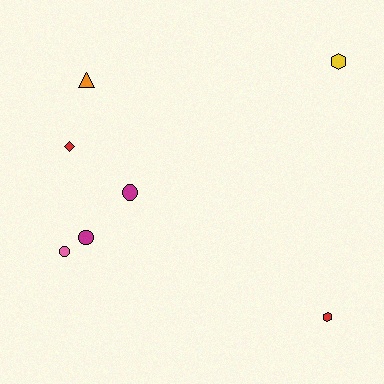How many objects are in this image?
There are 7 objects.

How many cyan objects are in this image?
There are no cyan objects.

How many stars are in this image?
There are no stars.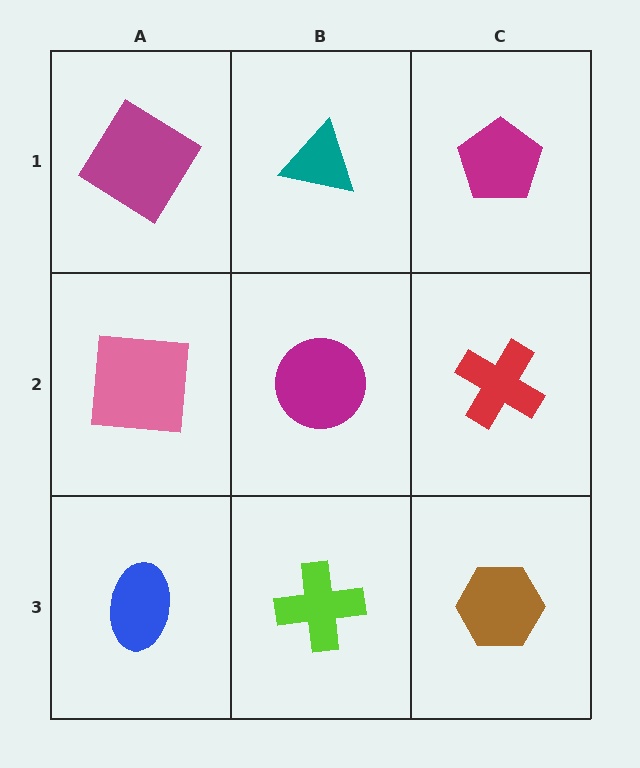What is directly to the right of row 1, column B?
A magenta pentagon.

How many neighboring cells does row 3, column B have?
3.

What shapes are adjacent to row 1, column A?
A pink square (row 2, column A), a teal triangle (row 1, column B).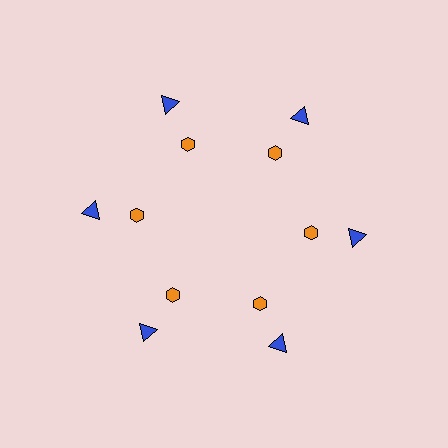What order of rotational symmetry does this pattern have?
This pattern has 6-fold rotational symmetry.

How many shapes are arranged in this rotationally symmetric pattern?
There are 12 shapes, arranged in 6 groups of 2.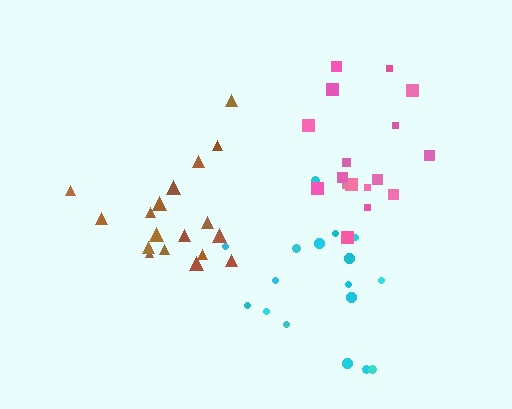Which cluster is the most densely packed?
Brown.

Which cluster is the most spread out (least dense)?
Cyan.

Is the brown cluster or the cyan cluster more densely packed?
Brown.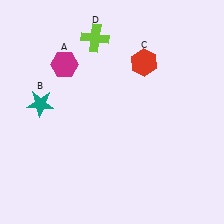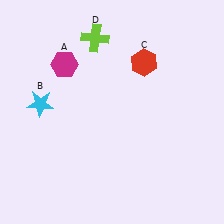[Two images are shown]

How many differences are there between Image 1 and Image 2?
There is 1 difference between the two images.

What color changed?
The star (B) changed from teal in Image 1 to cyan in Image 2.